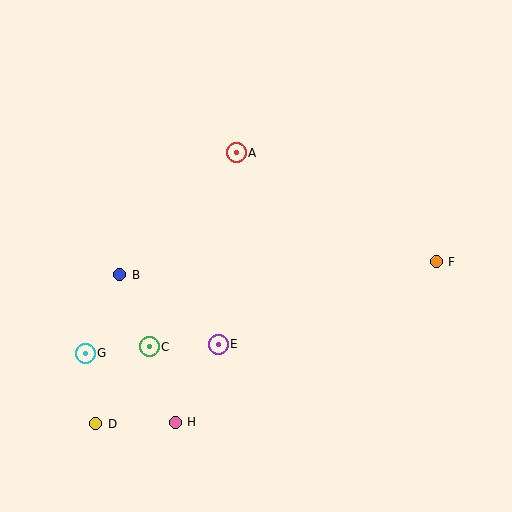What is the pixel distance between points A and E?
The distance between A and E is 193 pixels.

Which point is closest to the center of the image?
Point E at (218, 344) is closest to the center.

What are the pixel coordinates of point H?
Point H is at (175, 422).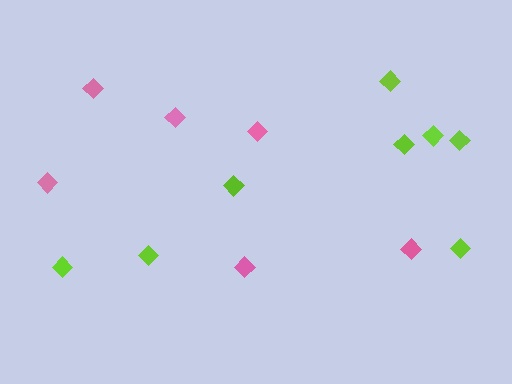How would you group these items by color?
There are 2 groups: one group of pink diamonds (6) and one group of lime diamonds (8).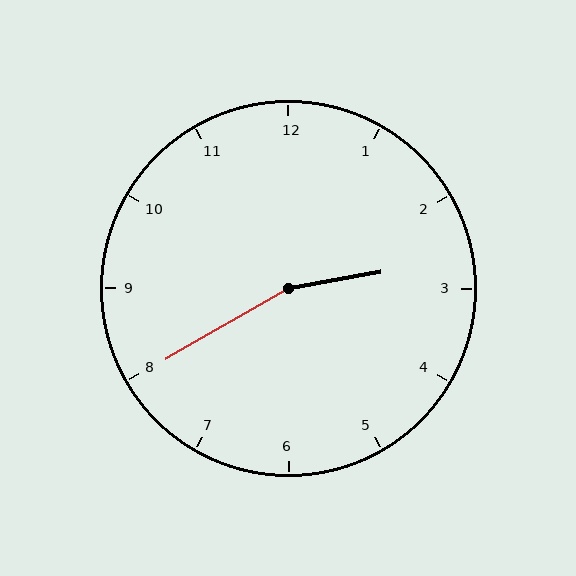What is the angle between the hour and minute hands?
Approximately 160 degrees.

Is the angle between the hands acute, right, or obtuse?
It is obtuse.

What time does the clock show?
2:40.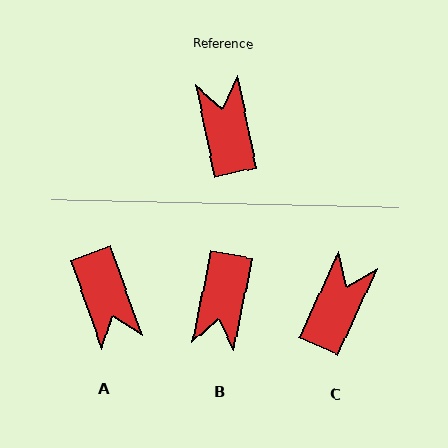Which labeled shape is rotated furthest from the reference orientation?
A, about 172 degrees away.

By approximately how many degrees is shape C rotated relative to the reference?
Approximately 36 degrees clockwise.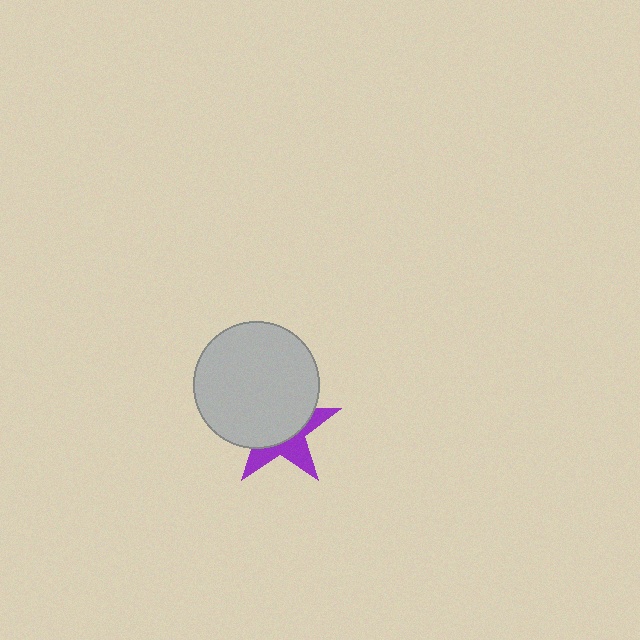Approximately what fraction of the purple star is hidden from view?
Roughly 62% of the purple star is hidden behind the light gray circle.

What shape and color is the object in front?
The object in front is a light gray circle.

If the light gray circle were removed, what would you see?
You would see the complete purple star.